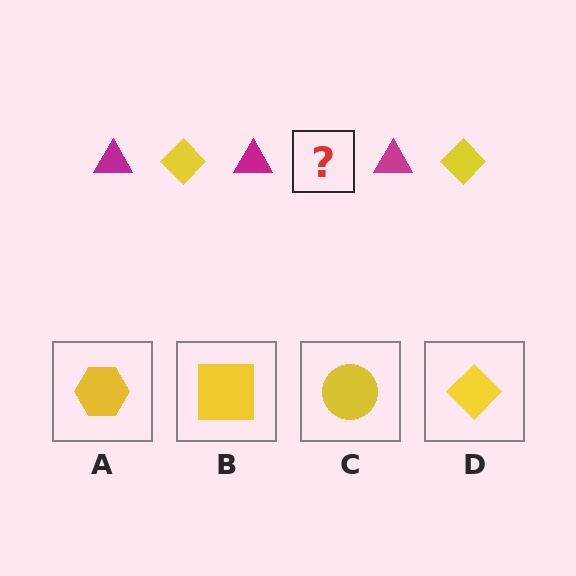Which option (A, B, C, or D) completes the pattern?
D.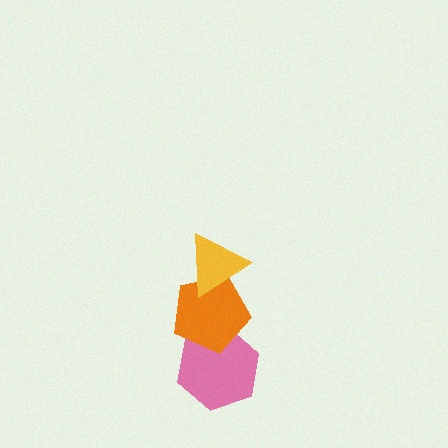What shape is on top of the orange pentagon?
The yellow triangle is on top of the orange pentagon.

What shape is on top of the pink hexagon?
The orange pentagon is on top of the pink hexagon.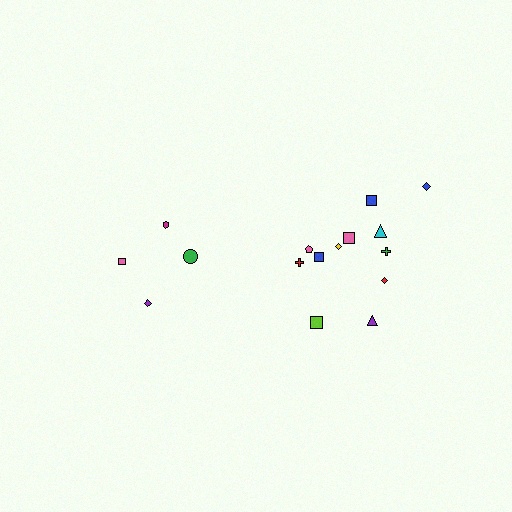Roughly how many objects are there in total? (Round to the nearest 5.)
Roughly 15 objects in total.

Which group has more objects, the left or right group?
The right group.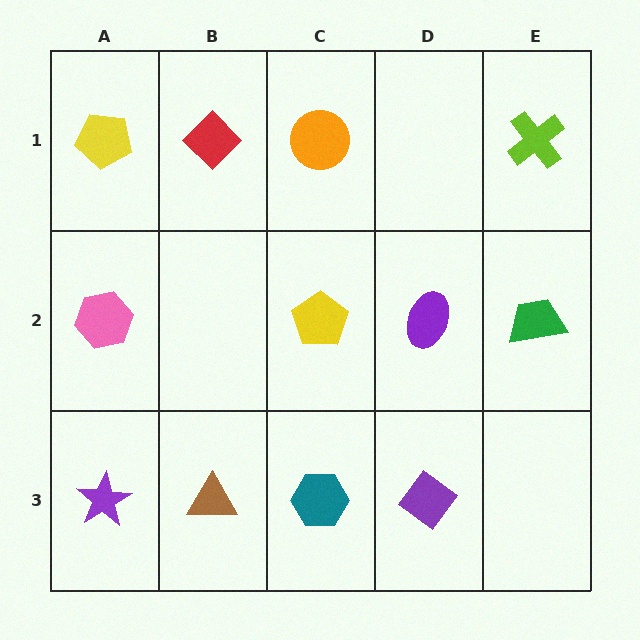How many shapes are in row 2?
4 shapes.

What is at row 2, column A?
A pink hexagon.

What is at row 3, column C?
A teal hexagon.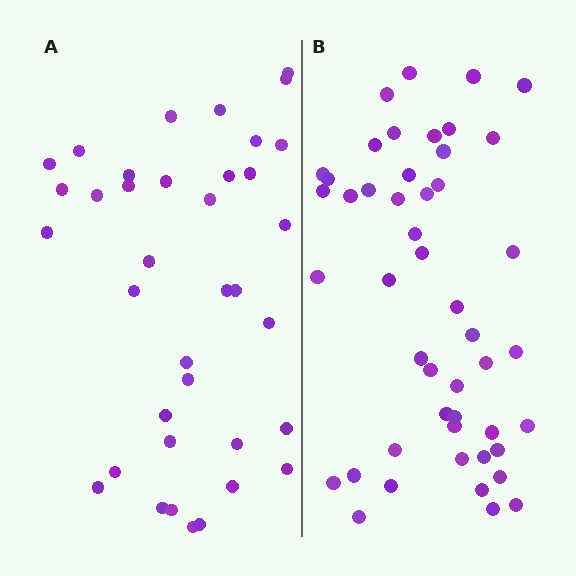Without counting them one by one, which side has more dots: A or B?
Region B (the right region) has more dots.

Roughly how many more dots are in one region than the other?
Region B has roughly 12 or so more dots than region A.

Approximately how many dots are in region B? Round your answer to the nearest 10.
About 50 dots. (The exact count is 48, which rounds to 50.)